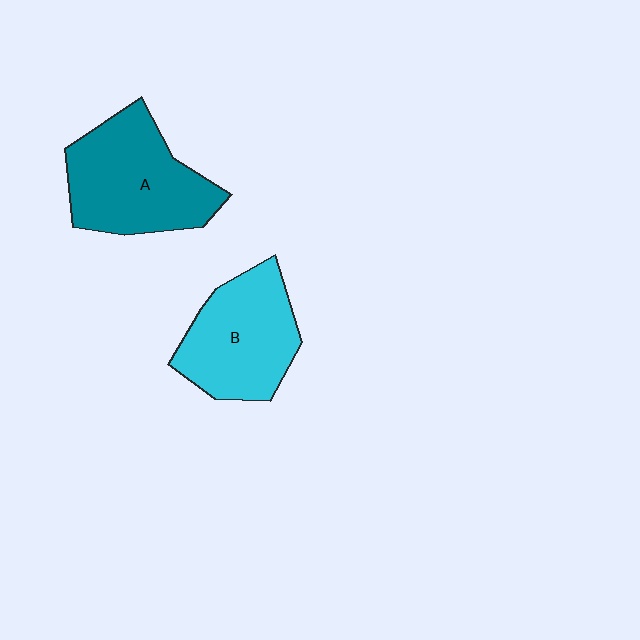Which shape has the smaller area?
Shape B (cyan).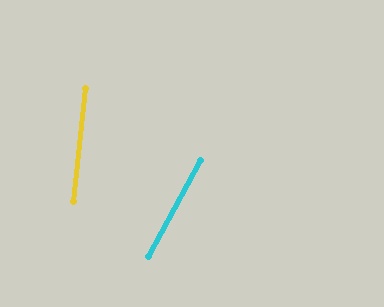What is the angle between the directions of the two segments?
Approximately 22 degrees.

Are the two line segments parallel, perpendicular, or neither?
Neither parallel nor perpendicular — they differ by about 22°.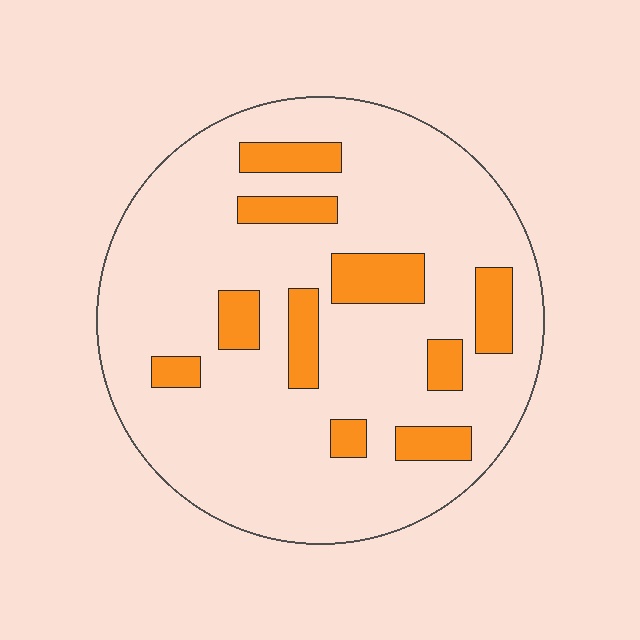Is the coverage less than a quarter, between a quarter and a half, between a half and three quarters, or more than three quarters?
Less than a quarter.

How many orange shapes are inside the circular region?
10.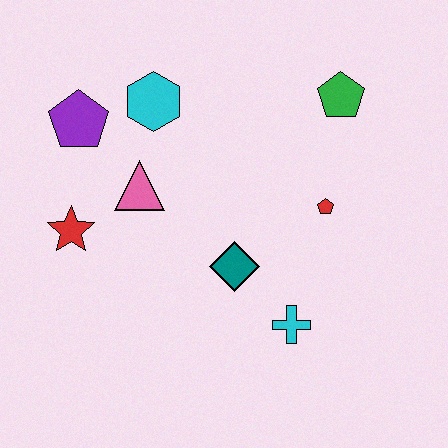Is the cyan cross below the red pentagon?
Yes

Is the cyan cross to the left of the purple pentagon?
No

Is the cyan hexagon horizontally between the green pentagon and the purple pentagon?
Yes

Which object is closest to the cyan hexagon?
The purple pentagon is closest to the cyan hexagon.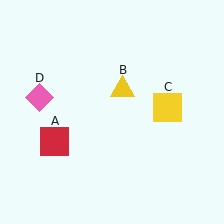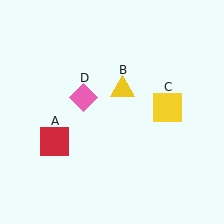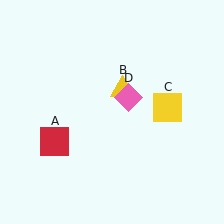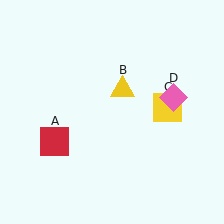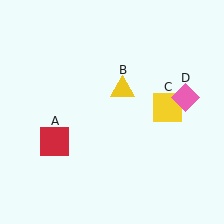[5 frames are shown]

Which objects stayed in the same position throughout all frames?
Red square (object A) and yellow triangle (object B) and yellow square (object C) remained stationary.